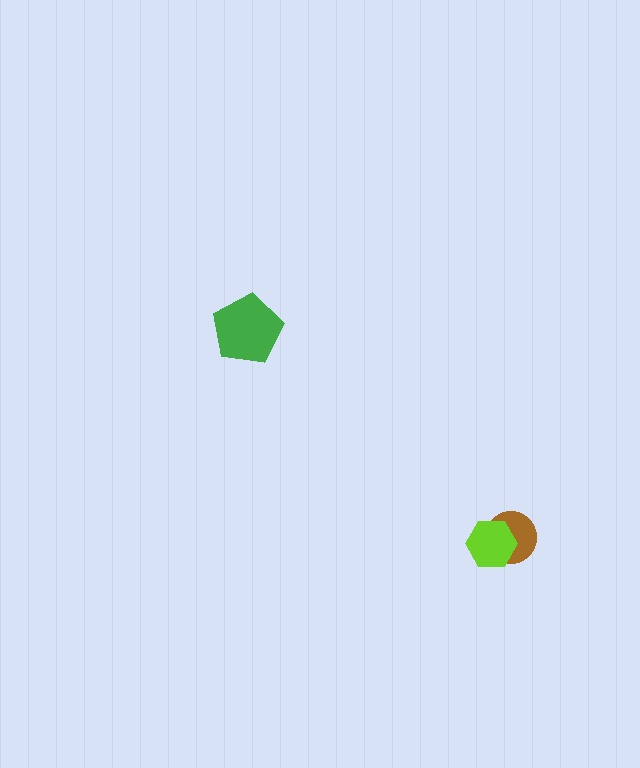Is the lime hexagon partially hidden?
No, no other shape covers it.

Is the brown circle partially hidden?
Yes, it is partially covered by another shape.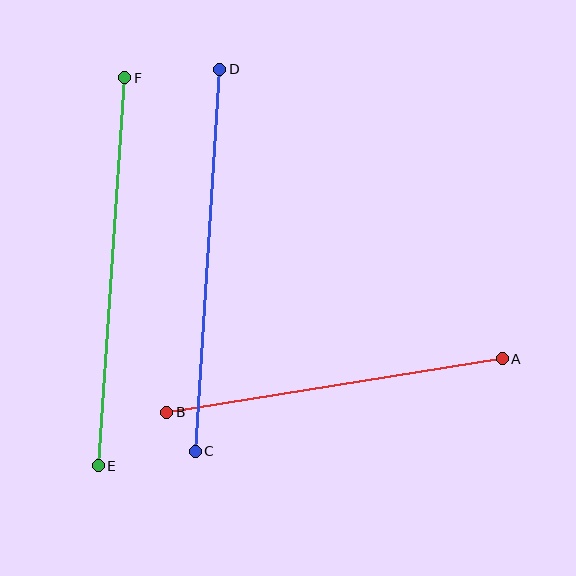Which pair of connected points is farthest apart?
Points E and F are farthest apart.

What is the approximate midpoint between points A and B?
The midpoint is at approximately (334, 386) pixels.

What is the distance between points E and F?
The distance is approximately 389 pixels.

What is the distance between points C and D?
The distance is approximately 383 pixels.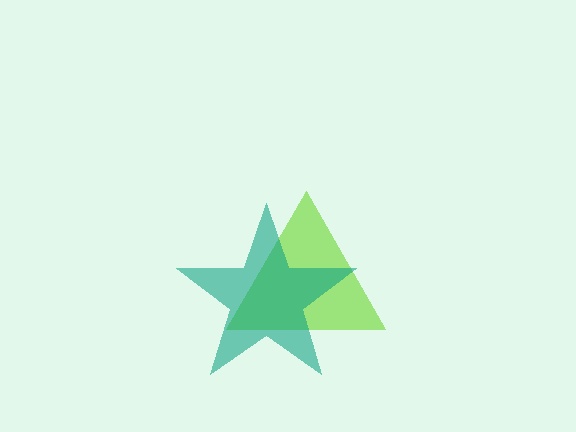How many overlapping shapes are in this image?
There are 2 overlapping shapes in the image.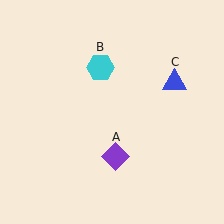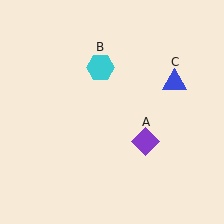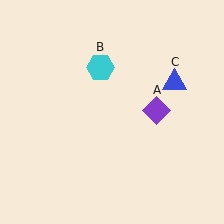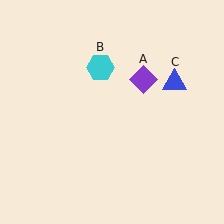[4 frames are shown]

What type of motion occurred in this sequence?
The purple diamond (object A) rotated counterclockwise around the center of the scene.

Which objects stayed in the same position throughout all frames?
Cyan hexagon (object B) and blue triangle (object C) remained stationary.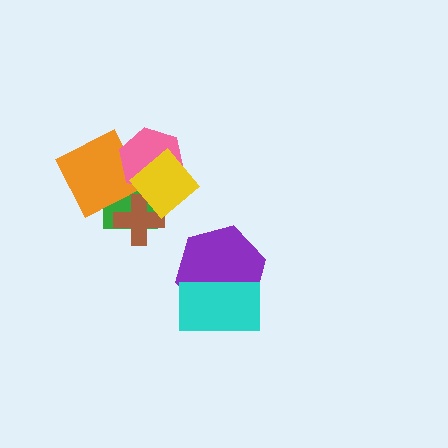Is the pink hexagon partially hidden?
Yes, it is partially covered by another shape.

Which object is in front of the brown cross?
The yellow diamond is in front of the brown cross.